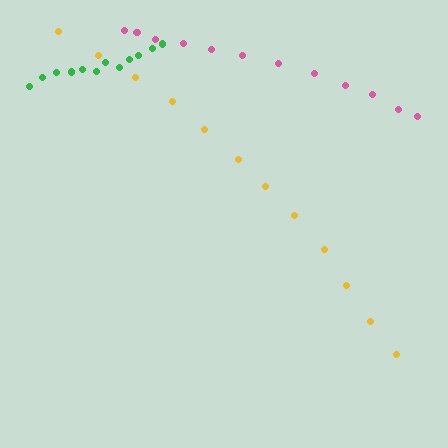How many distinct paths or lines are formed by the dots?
There are 3 distinct paths.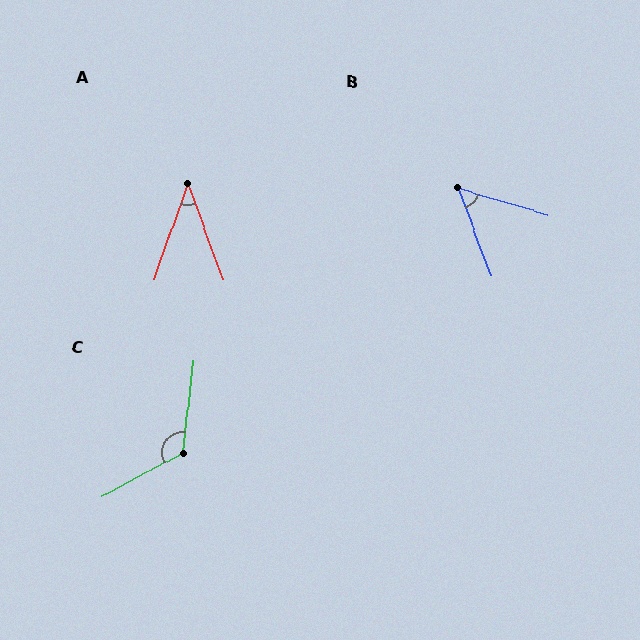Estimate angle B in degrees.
Approximately 53 degrees.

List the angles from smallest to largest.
A (39°), B (53°), C (125°).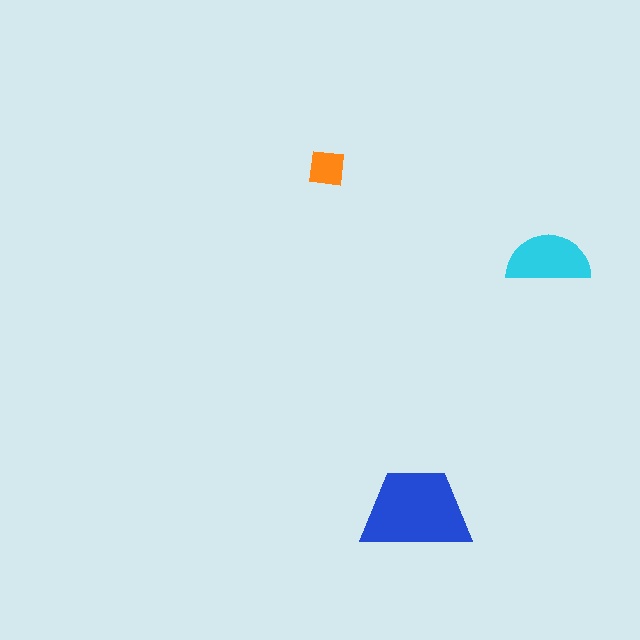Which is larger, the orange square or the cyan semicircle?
The cyan semicircle.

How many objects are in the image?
There are 3 objects in the image.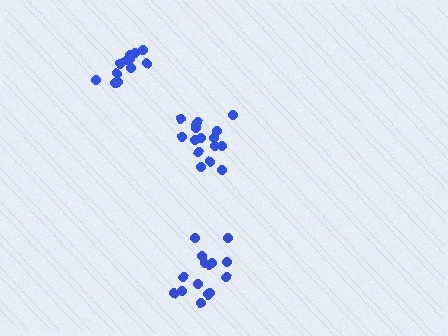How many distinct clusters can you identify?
There are 3 distinct clusters.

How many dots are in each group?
Group 1: 15 dots, Group 2: 16 dots, Group 3: 12 dots (43 total).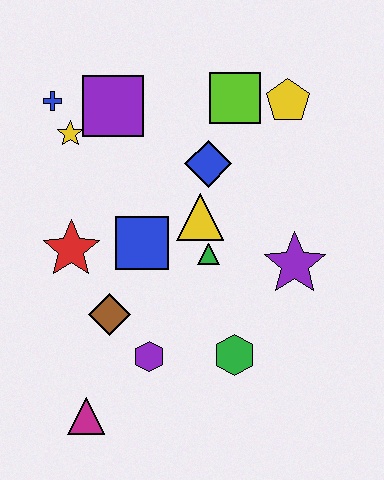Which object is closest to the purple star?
The green triangle is closest to the purple star.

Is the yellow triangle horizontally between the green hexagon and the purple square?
Yes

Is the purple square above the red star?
Yes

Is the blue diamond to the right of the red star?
Yes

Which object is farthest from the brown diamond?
The yellow pentagon is farthest from the brown diamond.